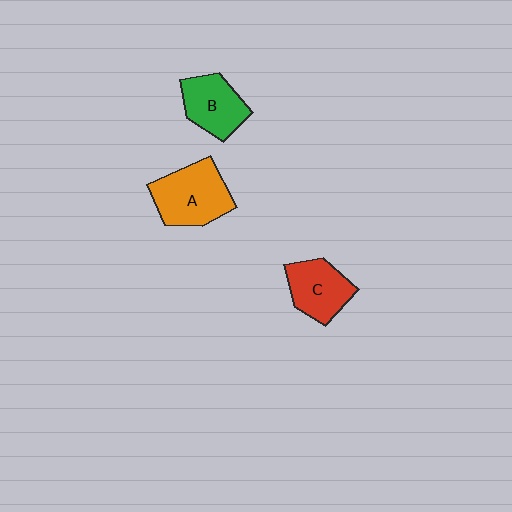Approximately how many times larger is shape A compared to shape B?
Approximately 1.3 times.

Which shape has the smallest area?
Shape C (red).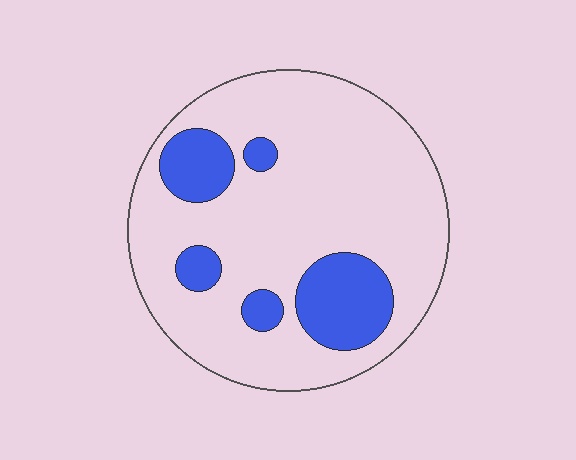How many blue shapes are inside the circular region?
5.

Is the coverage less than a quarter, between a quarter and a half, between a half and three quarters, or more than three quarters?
Less than a quarter.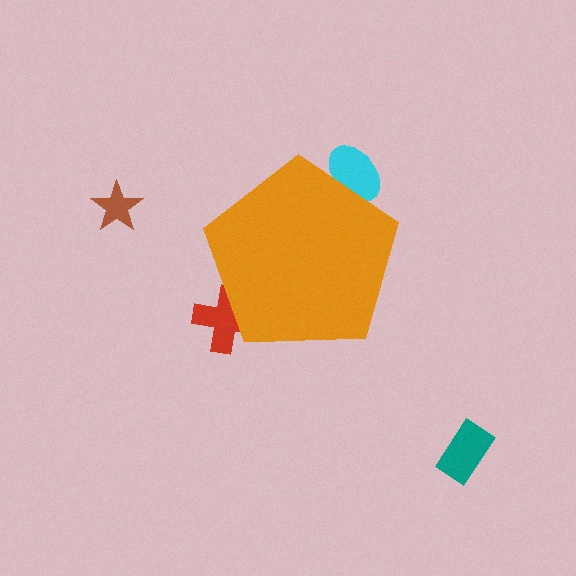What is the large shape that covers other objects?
An orange pentagon.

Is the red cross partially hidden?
Yes, the red cross is partially hidden behind the orange pentagon.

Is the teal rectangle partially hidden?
No, the teal rectangle is fully visible.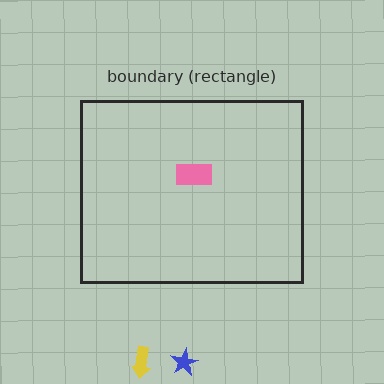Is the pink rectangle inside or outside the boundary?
Inside.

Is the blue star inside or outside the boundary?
Outside.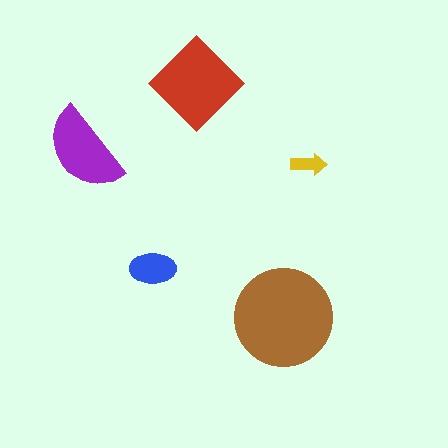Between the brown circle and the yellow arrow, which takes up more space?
The brown circle.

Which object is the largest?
The brown circle.